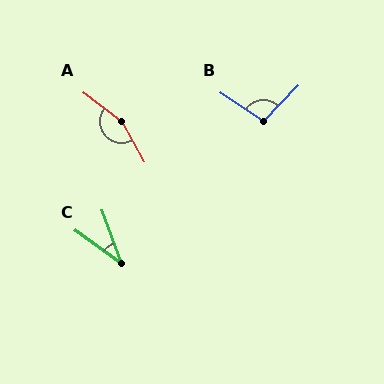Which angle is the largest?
A, at approximately 156 degrees.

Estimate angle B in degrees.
Approximately 100 degrees.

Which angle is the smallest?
C, at approximately 34 degrees.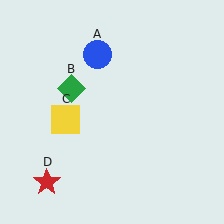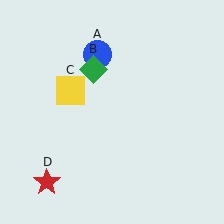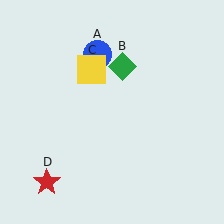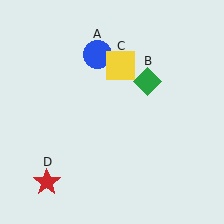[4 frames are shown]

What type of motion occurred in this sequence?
The green diamond (object B), yellow square (object C) rotated clockwise around the center of the scene.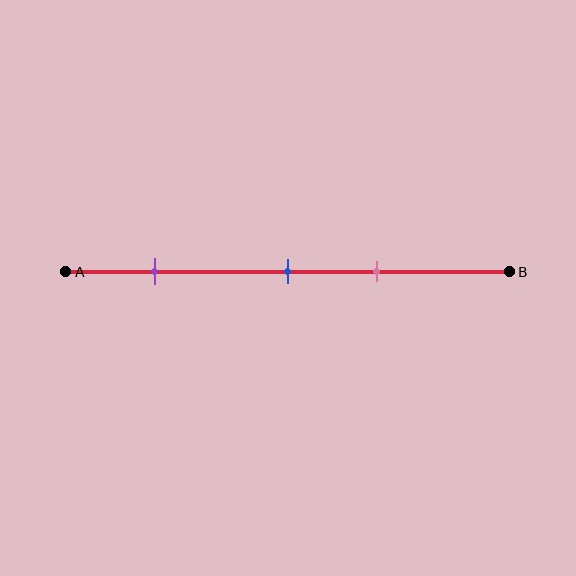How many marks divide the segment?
There are 3 marks dividing the segment.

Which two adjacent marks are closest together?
The blue and pink marks are the closest adjacent pair.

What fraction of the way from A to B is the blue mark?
The blue mark is approximately 50% (0.5) of the way from A to B.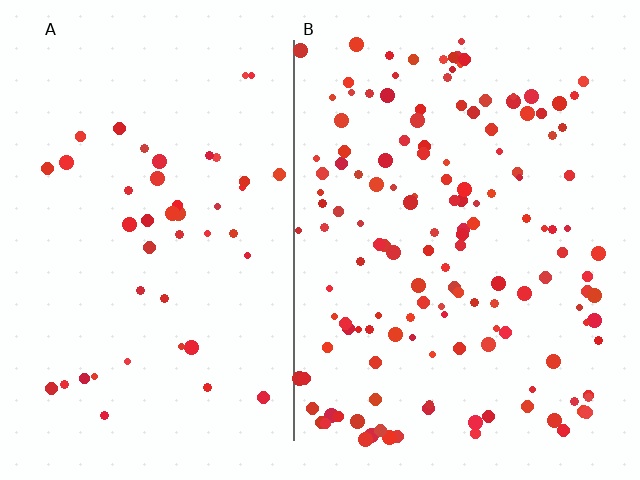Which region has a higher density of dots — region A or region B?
B (the right).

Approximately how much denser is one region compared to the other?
Approximately 3.2× — region B over region A.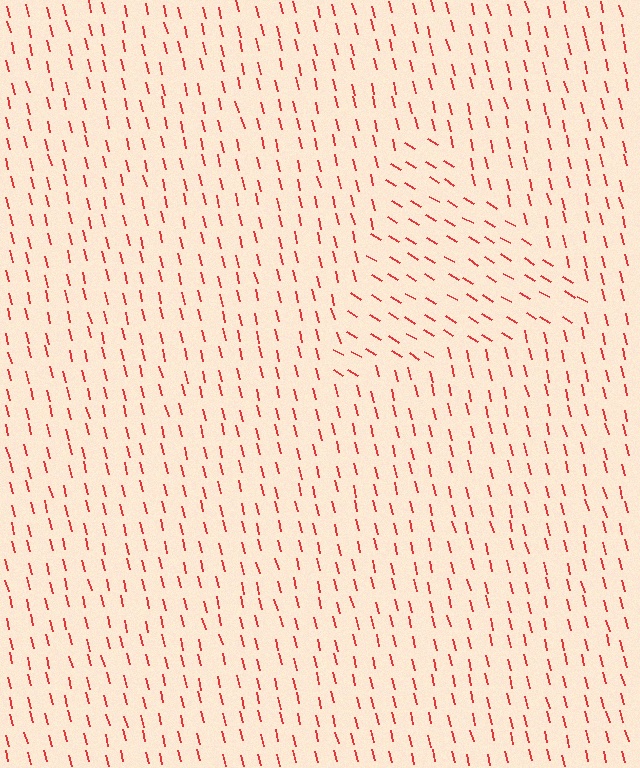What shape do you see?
I see a triangle.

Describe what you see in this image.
The image is filled with small red line segments. A triangle region in the image has lines oriented differently from the surrounding lines, creating a visible texture boundary.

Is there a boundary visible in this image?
Yes, there is a texture boundary formed by a change in line orientation.